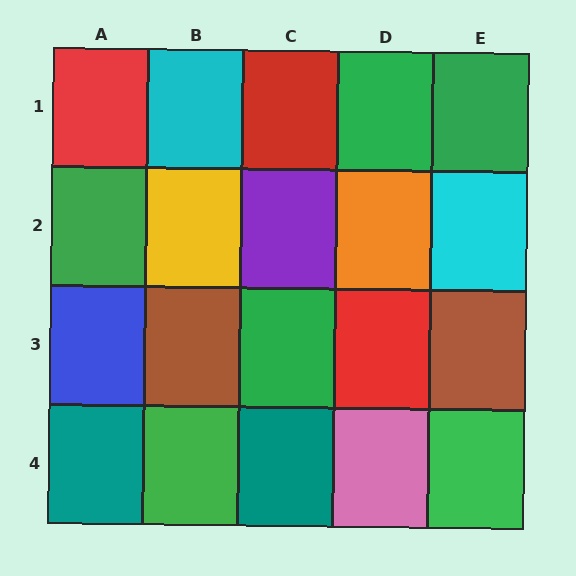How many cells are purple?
1 cell is purple.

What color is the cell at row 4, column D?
Pink.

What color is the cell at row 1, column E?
Green.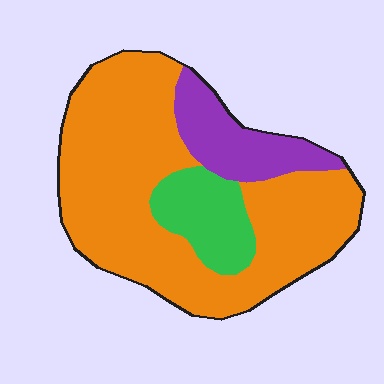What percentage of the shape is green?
Green covers 14% of the shape.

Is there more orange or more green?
Orange.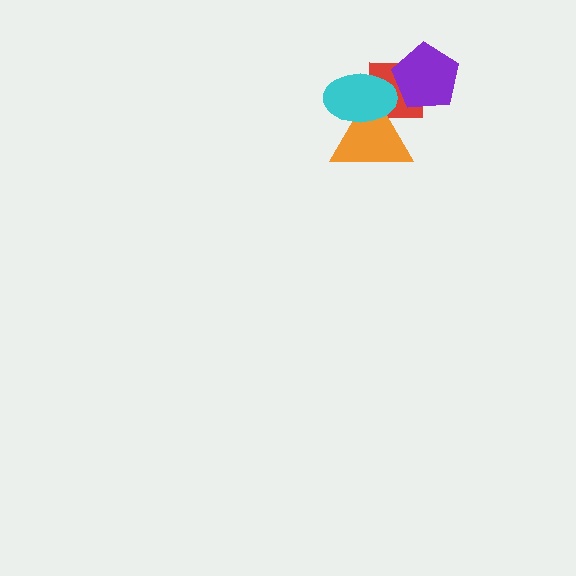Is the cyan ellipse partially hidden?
No, no other shape covers it.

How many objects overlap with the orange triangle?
2 objects overlap with the orange triangle.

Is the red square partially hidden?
Yes, it is partially covered by another shape.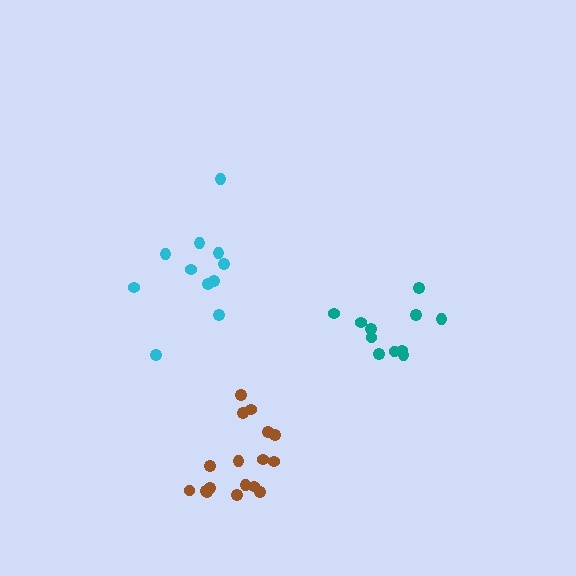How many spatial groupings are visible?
There are 3 spatial groupings.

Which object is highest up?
The cyan cluster is topmost.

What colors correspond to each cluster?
The clusters are colored: brown, cyan, teal.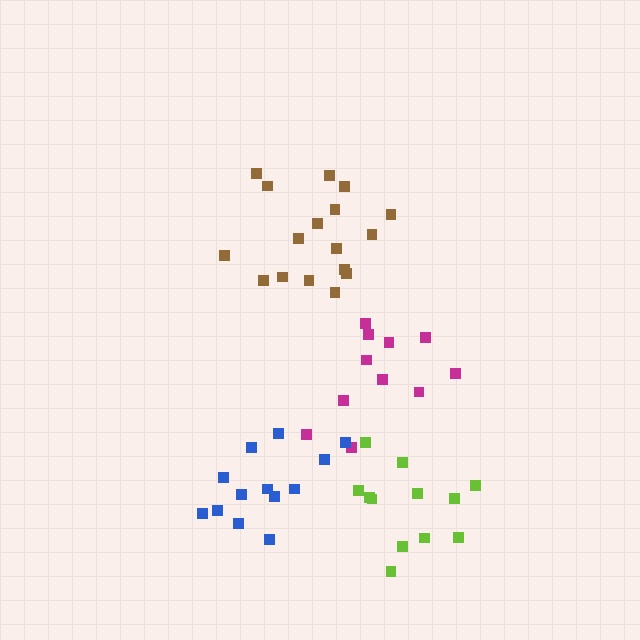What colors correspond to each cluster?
The clusters are colored: lime, magenta, blue, brown.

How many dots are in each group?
Group 1: 12 dots, Group 2: 11 dots, Group 3: 13 dots, Group 4: 17 dots (53 total).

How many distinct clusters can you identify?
There are 4 distinct clusters.